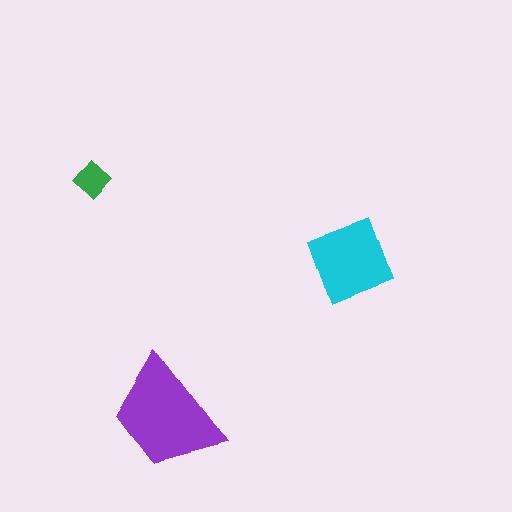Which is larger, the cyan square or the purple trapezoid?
The purple trapezoid.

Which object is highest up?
The green diamond is topmost.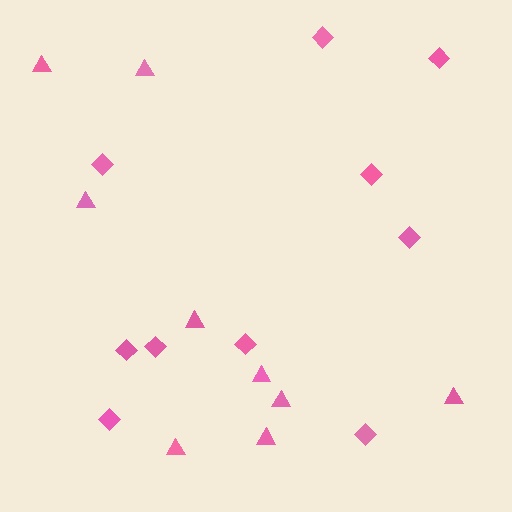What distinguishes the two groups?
There are 2 groups: one group of diamonds (10) and one group of triangles (9).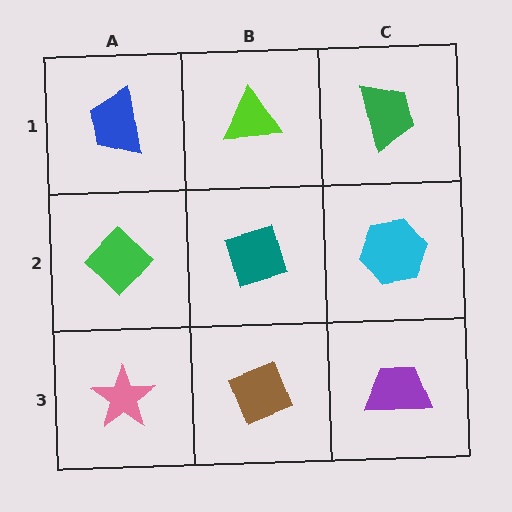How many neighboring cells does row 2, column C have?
3.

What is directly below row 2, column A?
A pink star.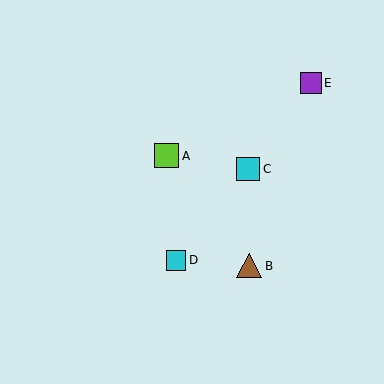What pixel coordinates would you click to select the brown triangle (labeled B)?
Click at (249, 266) to select the brown triangle B.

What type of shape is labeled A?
Shape A is a lime square.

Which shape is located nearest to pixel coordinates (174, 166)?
The lime square (labeled A) at (167, 156) is nearest to that location.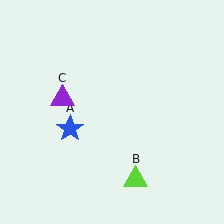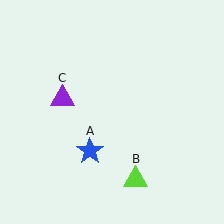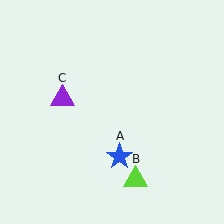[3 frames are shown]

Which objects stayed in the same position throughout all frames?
Lime triangle (object B) and purple triangle (object C) remained stationary.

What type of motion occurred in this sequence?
The blue star (object A) rotated counterclockwise around the center of the scene.